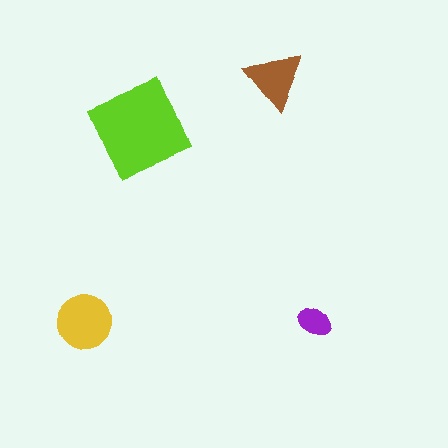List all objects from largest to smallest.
The lime square, the yellow circle, the brown triangle, the purple ellipse.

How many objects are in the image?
There are 4 objects in the image.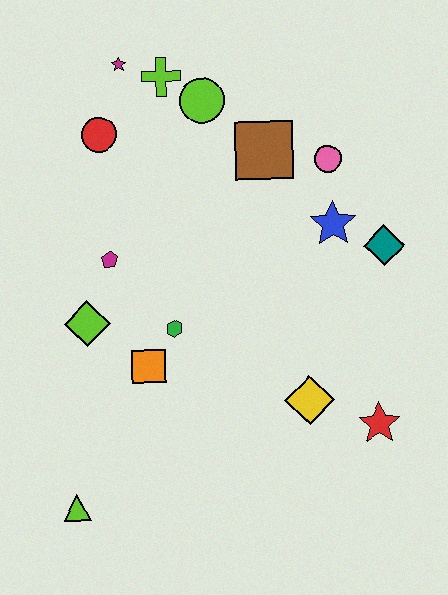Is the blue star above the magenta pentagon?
Yes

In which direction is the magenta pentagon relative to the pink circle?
The magenta pentagon is to the left of the pink circle.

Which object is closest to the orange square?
The green hexagon is closest to the orange square.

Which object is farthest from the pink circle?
The lime triangle is farthest from the pink circle.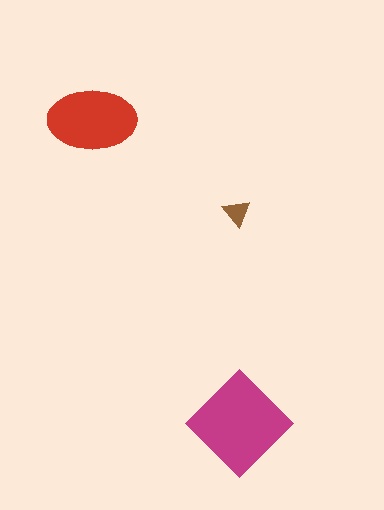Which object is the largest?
The magenta diamond.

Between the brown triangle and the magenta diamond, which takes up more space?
The magenta diamond.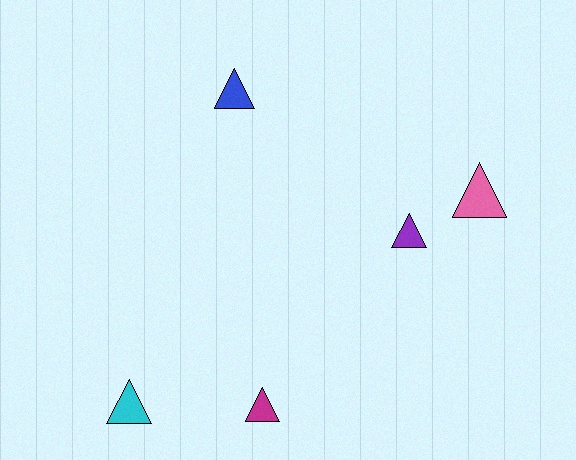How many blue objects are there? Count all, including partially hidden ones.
There is 1 blue object.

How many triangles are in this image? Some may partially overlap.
There are 5 triangles.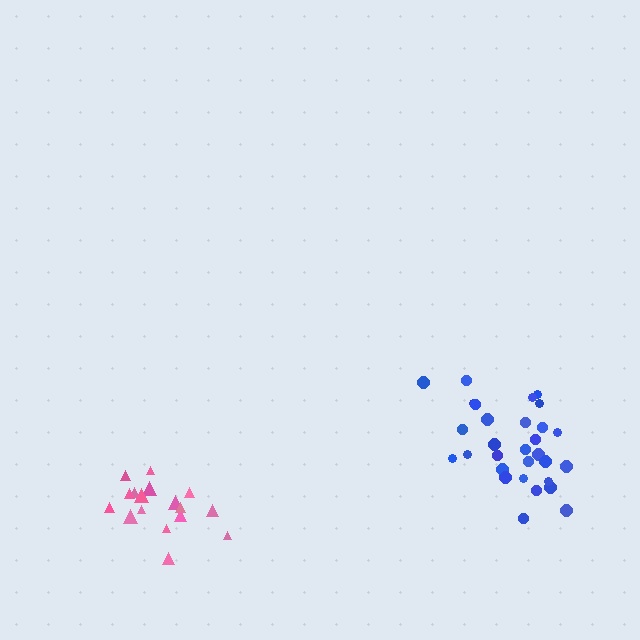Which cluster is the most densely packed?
Blue.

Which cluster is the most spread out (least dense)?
Pink.